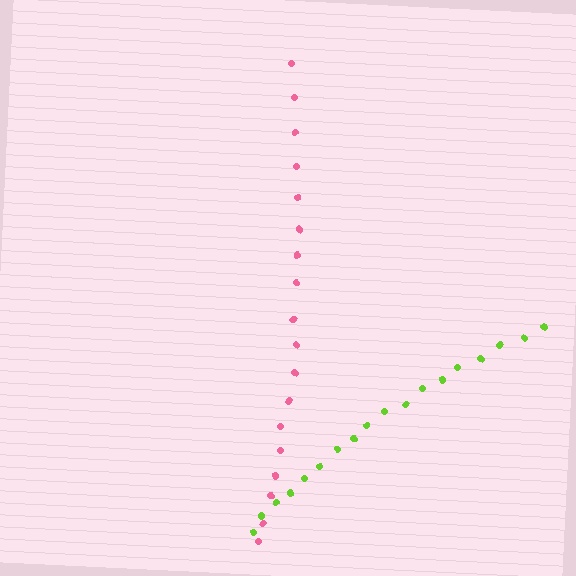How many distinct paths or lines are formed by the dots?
There are 2 distinct paths.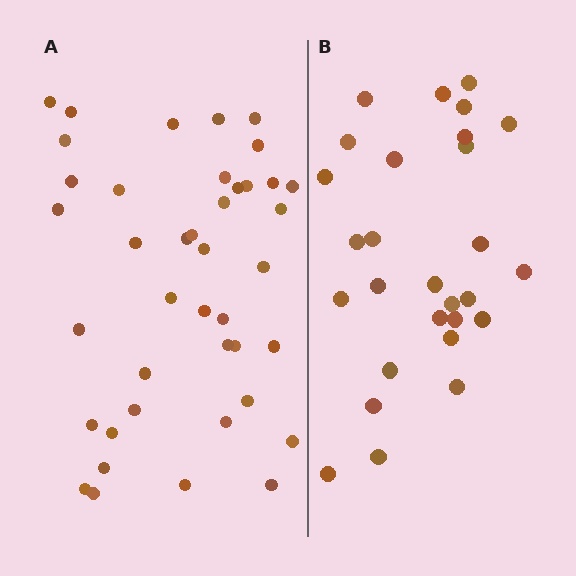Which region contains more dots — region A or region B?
Region A (the left region) has more dots.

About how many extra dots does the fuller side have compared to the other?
Region A has approximately 15 more dots than region B.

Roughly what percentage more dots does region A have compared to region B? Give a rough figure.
About 45% more.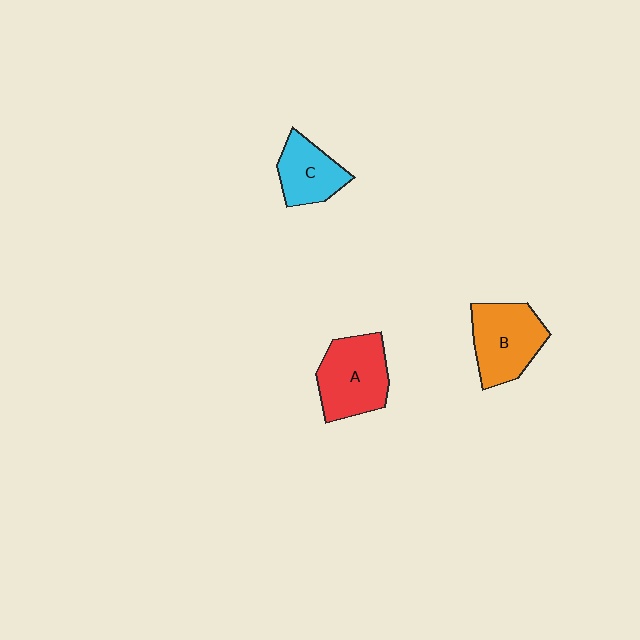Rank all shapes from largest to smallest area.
From largest to smallest: A (red), B (orange), C (cyan).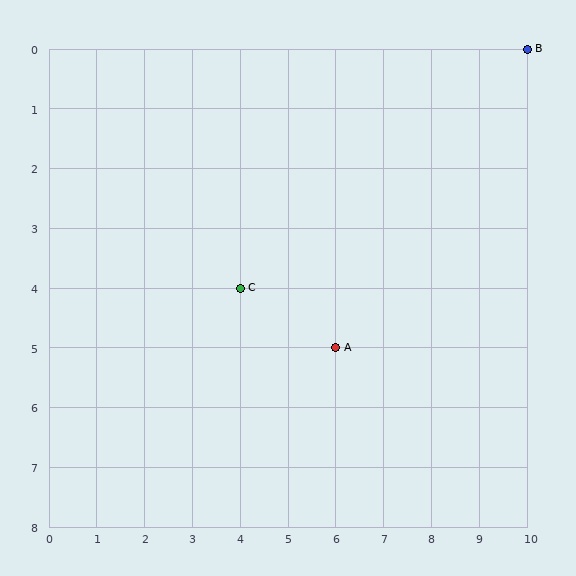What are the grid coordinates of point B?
Point B is at grid coordinates (10, 0).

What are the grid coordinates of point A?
Point A is at grid coordinates (6, 5).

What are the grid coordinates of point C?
Point C is at grid coordinates (4, 4).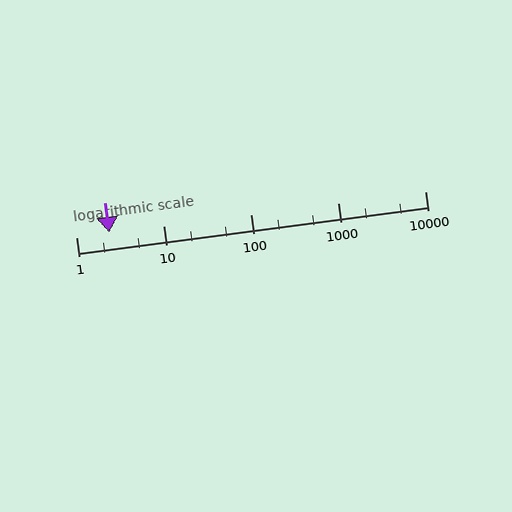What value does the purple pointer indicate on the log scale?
The pointer indicates approximately 2.4.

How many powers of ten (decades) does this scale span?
The scale spans 4 decades, from 1 to 10000.